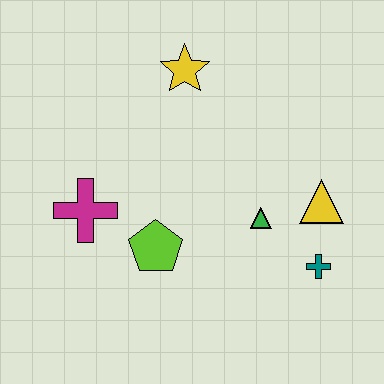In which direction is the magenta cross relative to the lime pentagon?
The magenta cross is to the left of the lime pentagon.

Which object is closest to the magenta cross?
The lime pentagon is closest to the magenta cross.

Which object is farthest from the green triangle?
The magenta cross is farthest from the green triangle.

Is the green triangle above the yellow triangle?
No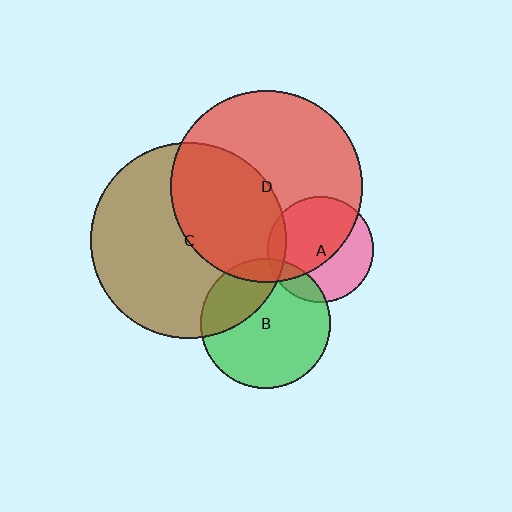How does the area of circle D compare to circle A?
Approximately 3.3 times.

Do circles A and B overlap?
Yes.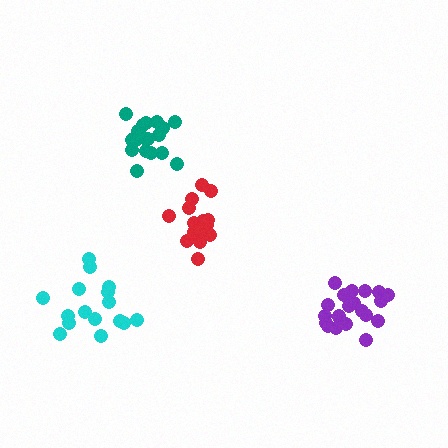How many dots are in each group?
Group 1: 20 dots, Group 2: 20 dots, Group 3: 16 dots, Group 4: 17 dots (73 total).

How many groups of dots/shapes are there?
There are 4 groups.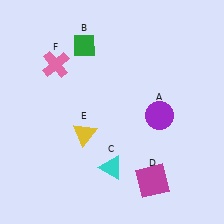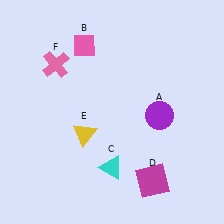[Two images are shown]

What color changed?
The diamond (B) changed from green in Image 1 to pink in Image 2.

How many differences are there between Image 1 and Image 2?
There is 1 difference between the two images.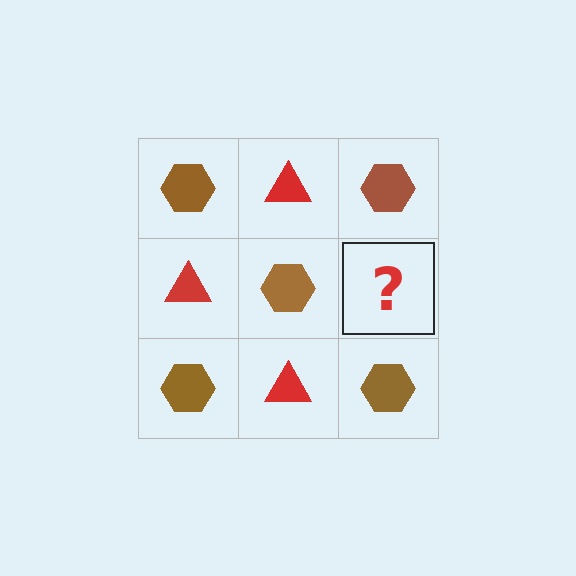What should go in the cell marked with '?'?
The missing cell should contain a red triangle.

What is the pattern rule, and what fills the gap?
The rule is that it alternates brown hexagon and red triangle in a checkerboard pattern. The gap should be filled with a red triangle.